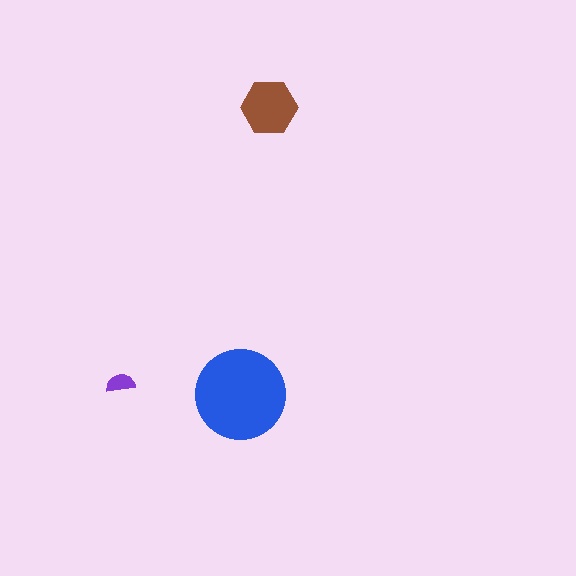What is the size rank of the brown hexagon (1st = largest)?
2nd.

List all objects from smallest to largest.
The purple semicircle, the brown hexagon, the blue circle.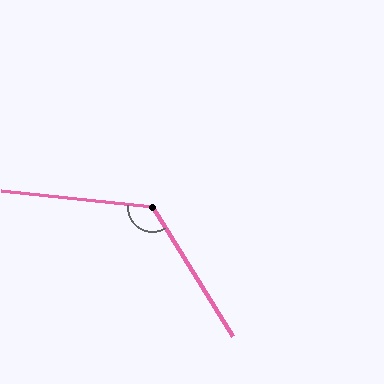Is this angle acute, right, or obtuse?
It is obtuse.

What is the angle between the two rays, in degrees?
Approximately 128 degrees.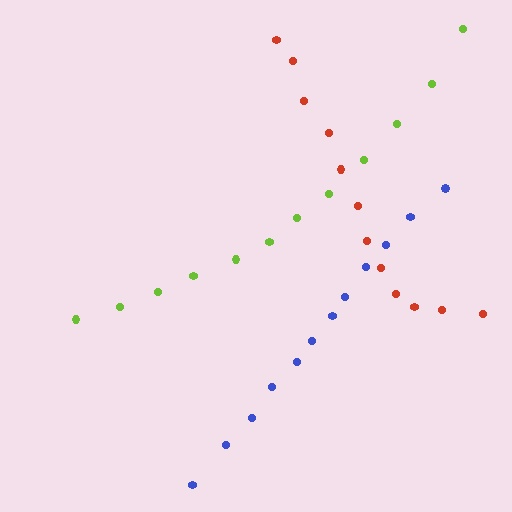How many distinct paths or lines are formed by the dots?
There are 3 distinct paths.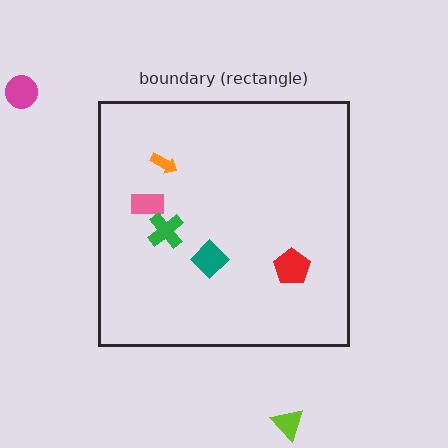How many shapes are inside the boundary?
5 inside, 2 outside.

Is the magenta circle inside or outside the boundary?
Outside.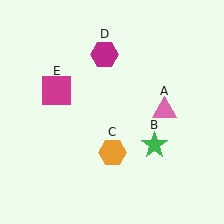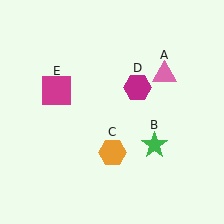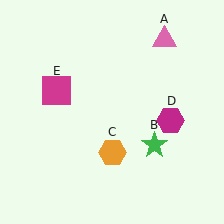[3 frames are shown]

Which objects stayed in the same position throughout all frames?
Green star (object B) and orange hexagon (object C) and magenta square (object E) remained stationary.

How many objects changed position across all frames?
2 objects changed position: pink triangle (object A), magenta hexagon (object D).